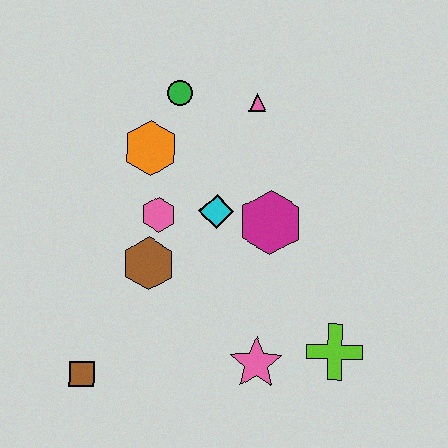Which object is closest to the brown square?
The brown hexagon is closest to the brown square.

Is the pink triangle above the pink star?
Yes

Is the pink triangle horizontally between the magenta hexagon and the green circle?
Yes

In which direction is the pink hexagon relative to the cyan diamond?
The pink hexagon is to the left of the cyan diamond.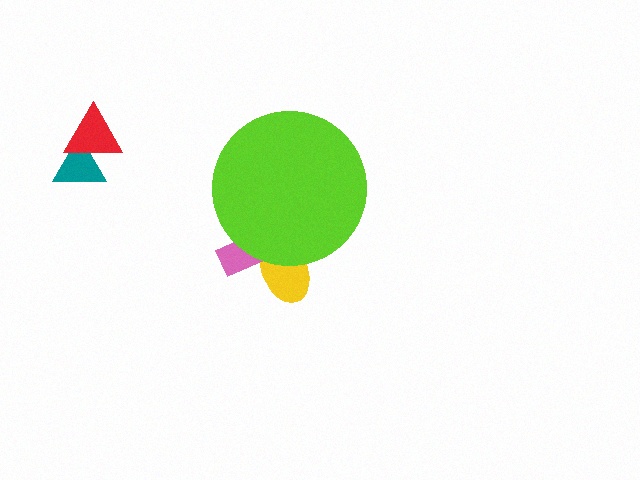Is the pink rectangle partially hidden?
Yes, the pink rectangle is partially hidden behind the lime circle.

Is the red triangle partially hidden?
No, the red triangle is fully visible.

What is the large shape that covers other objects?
A lime circle.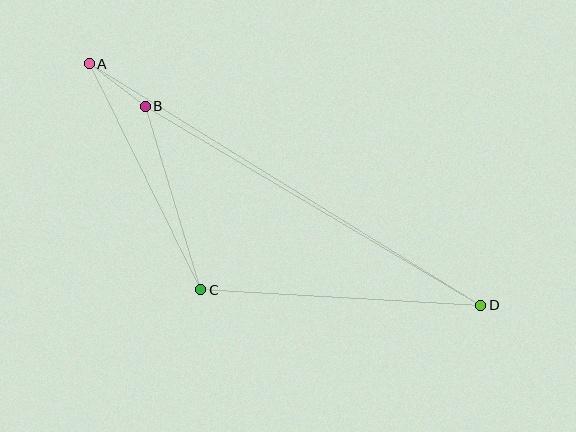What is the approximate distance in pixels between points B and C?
The distance between B and C is approximately 192 pixels.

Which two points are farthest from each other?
Points A and D are farthest from each other.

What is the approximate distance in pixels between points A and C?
The distance between A and C is approximately 252 pixels.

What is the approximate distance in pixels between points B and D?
The distance between B and D is approximately 390 pixels.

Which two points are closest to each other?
Points A and B are closest to each other.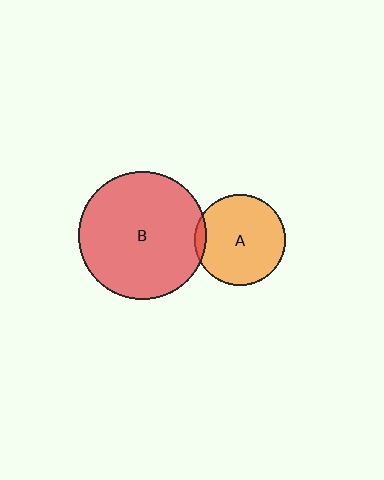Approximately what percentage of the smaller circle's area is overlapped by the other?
Approximately 5%.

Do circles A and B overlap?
Yes.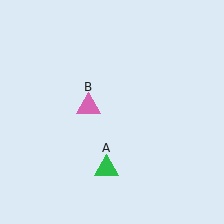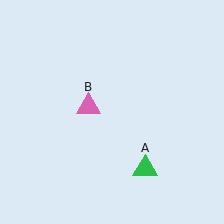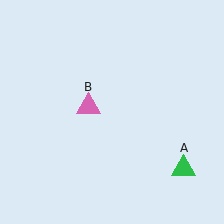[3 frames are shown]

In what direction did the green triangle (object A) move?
The green triangle (object A) moved right.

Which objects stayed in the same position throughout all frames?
Pink triangle (object B) remained stationary.